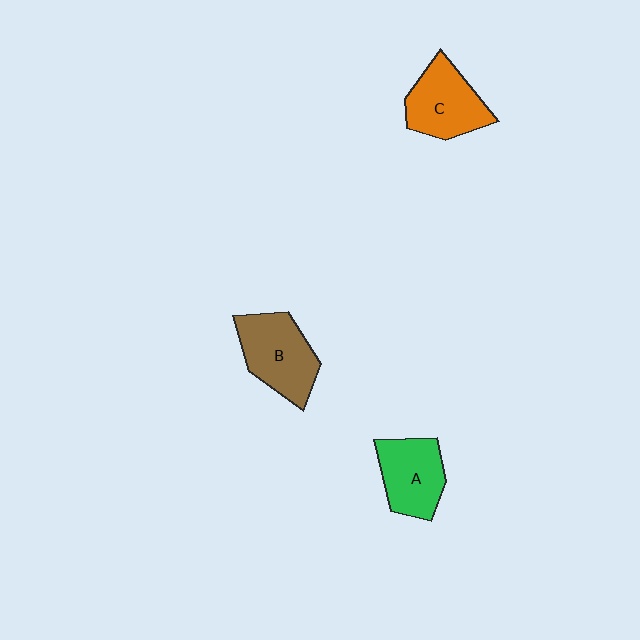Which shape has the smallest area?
Shape A (green).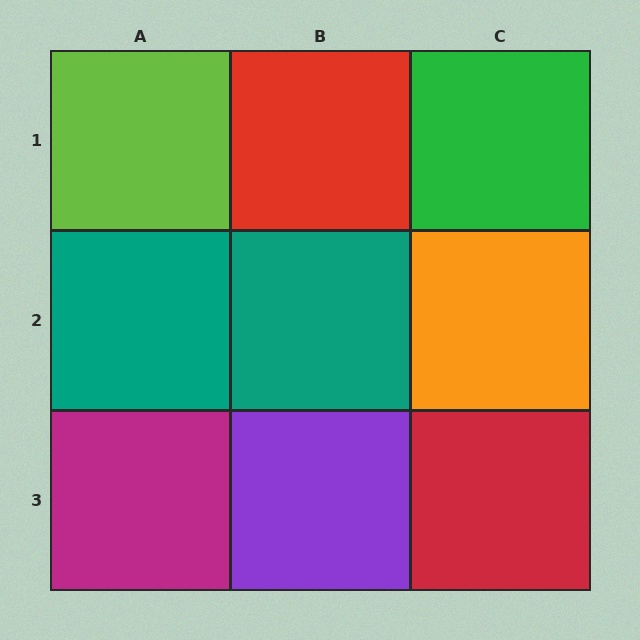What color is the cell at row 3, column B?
Purple.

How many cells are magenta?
1 cell is magenta.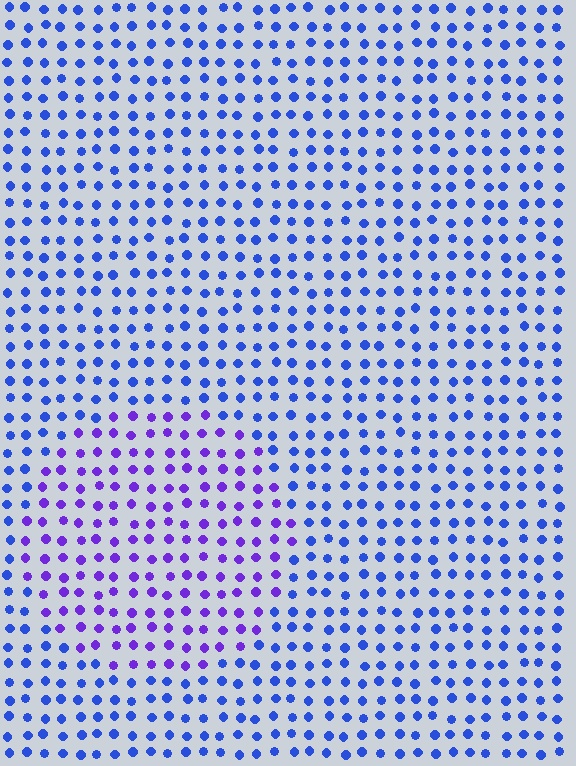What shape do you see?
I see a circle.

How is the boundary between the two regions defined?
The boundary is defined purely by a slight shift in hue (about 37 degrees). Spacing, size, and orientation are identical on both sides.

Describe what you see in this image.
The image is filled with small blue elements in a uniform arrangement. A circle-shaped region is visible where the elements are tinted to a slightly different hue, forming a subtle color boundary.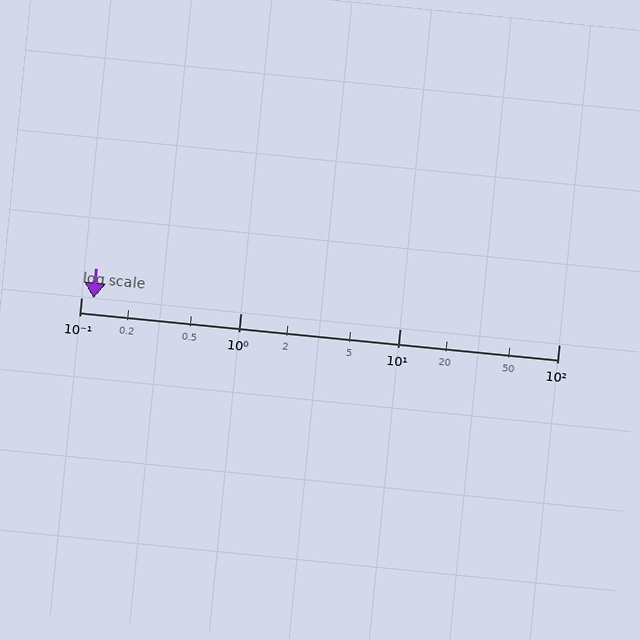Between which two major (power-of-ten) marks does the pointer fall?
The pointer is between 0.1 and 1.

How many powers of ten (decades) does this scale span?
The scale spans 3 decades, from 0.1 to 100.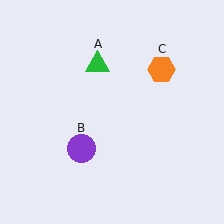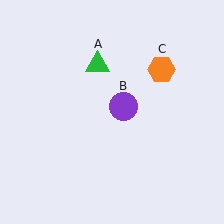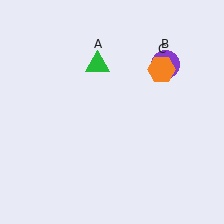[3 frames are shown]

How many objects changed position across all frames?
1 object changed position: purple circle (object B).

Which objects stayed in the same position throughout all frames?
Green triangle (object A) and orange hexagon (object C) remained stationary.